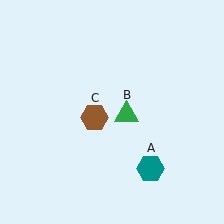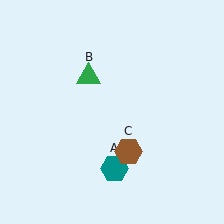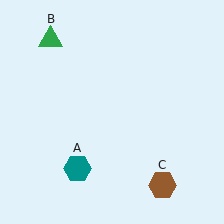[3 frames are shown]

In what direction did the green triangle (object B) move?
The green triangle (object B) moved up and to the left.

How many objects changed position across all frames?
3 objects changed position: teal hexagon (object A), green triangle (object B), brown hexagon (object C).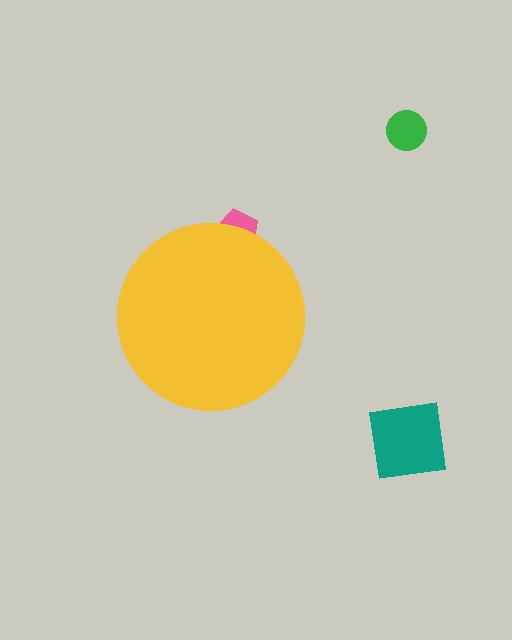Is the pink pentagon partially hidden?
Yes, the pink pentagon is partially hidden behind the yellow circle.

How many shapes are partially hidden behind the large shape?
1 shape is partially hidden.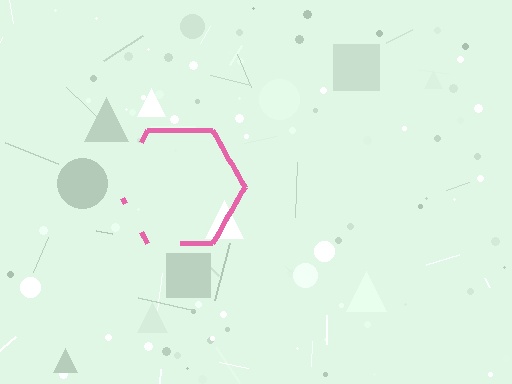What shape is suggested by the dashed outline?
The dashed outline suggests a hexagon.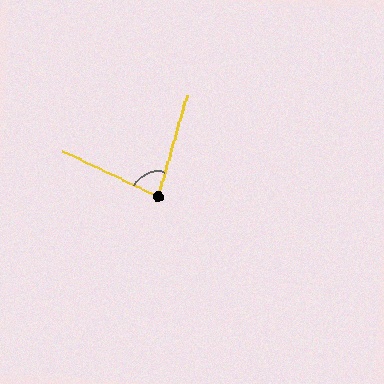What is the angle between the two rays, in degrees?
Approximately 80 degrees.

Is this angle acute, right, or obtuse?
It is acute.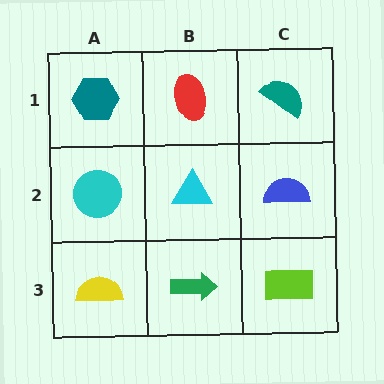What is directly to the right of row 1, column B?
A teal semicircle.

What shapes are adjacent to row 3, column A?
A cyan circle (row 2, column A), a green arrow (row 3, column B).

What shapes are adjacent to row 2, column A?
A teal hexagon (row 1, column A), a yellow semicircle (row 3, column A), a cyan triangle (row 2, column B).